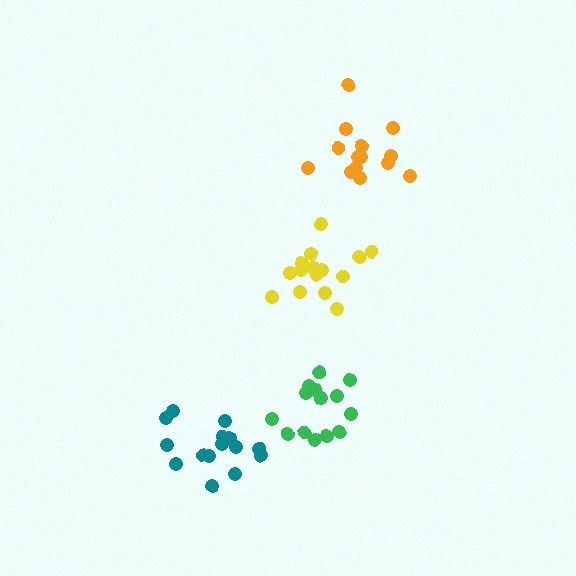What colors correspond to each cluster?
The clusters are colored: green, orange, teal, yellow.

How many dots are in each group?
Group 1: 14 dots, Group 2: 15 dots, Group 3: 15 dots, Group 4: 15 dots (59 total).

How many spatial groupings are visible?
There are 4 spatial groupings.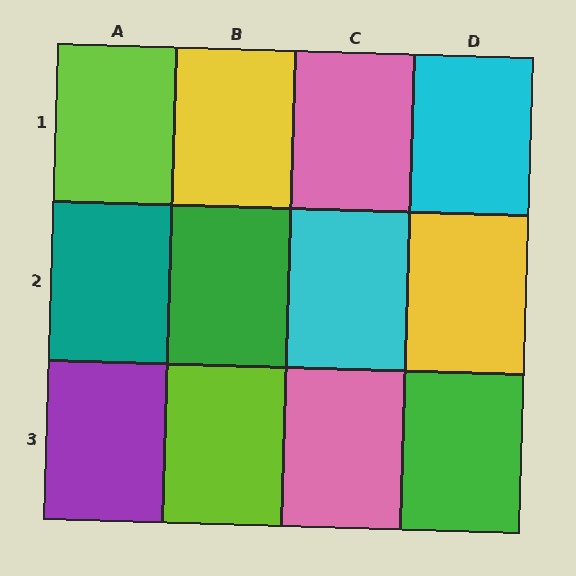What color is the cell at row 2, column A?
Teal.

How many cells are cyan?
2 cells are cyan.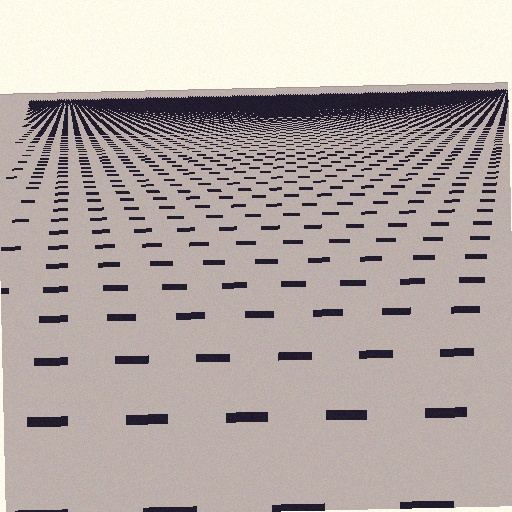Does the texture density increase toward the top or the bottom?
Density increases toward the top.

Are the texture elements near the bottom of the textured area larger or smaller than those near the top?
Larger. Near the bottom, elements are closer to the viewer and appear at a bigger on-screen size.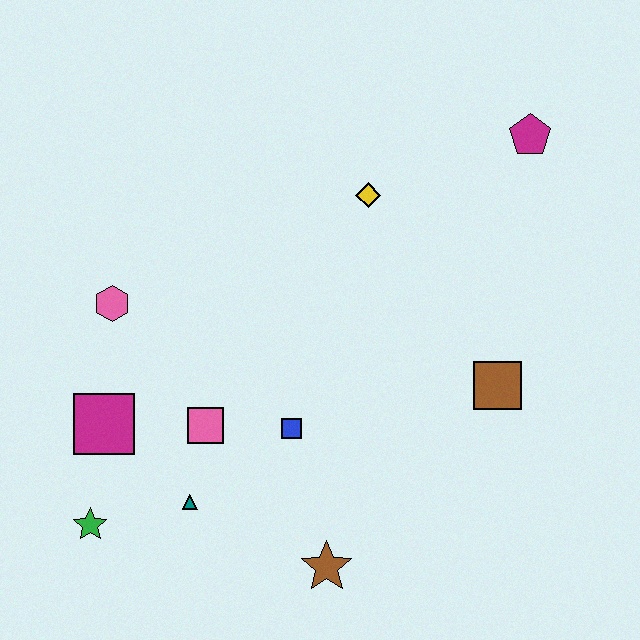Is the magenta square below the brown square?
Yes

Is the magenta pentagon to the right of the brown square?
Yes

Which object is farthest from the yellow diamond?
The green star is farthest from the yellow diamond.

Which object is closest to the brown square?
The blue square is closest to the brown square.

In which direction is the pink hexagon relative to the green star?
The pink hexagon is above the green star.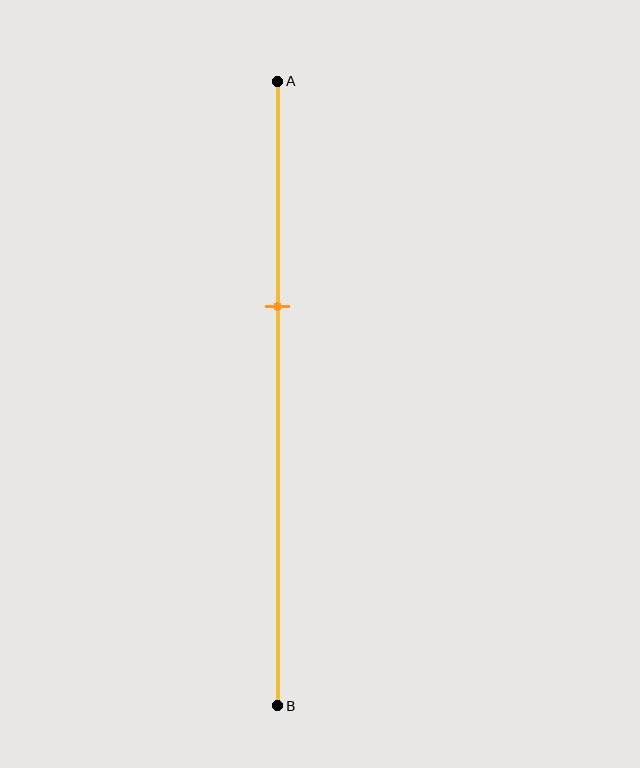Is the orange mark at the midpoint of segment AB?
No, the mark is at about 35% from A, not at the 50% midpoint.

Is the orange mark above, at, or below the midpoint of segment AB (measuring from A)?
The orange mark is above the midpoint of segment AB.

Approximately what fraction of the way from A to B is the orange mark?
The orange mark is approximately 35% of the way from A to B.